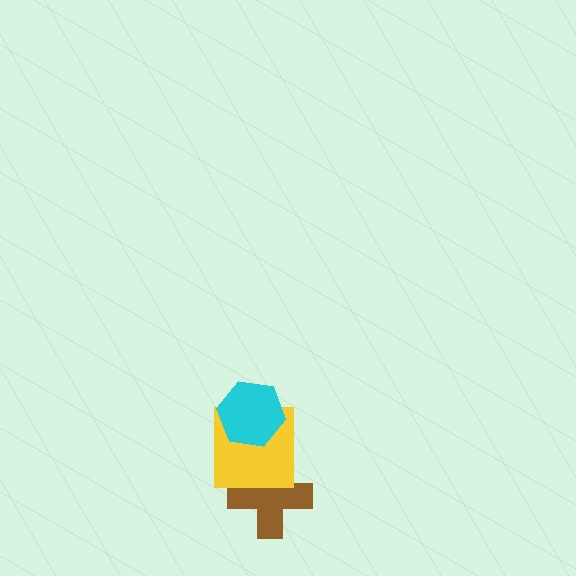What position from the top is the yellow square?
The yellow square is 2nd from the top.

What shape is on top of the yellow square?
The cyan hexagon is on top of the yellow square.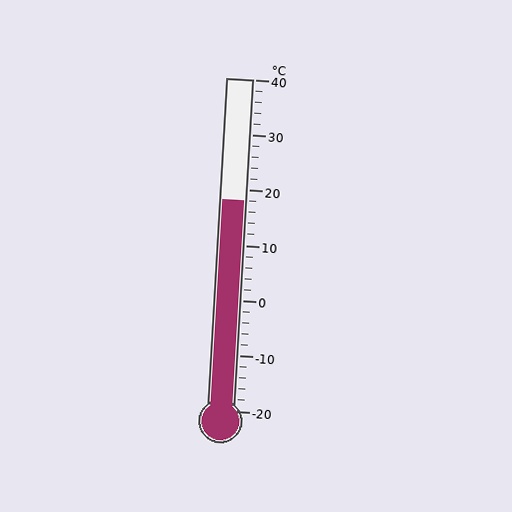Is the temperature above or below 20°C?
The temperature is below 20°C.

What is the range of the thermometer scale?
The thermometer scale ranges from -20°C to 40°C.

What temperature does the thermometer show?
The thermometer shows approximately 18°C.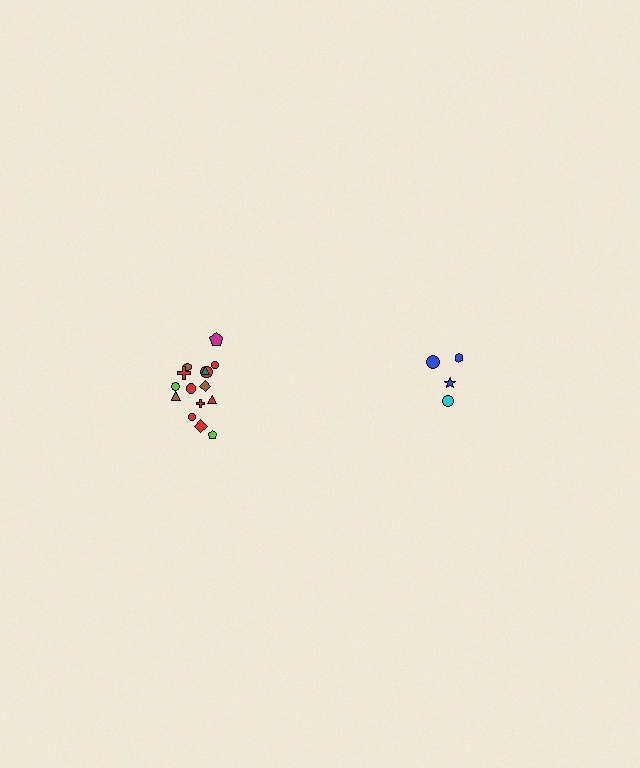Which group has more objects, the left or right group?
The left group.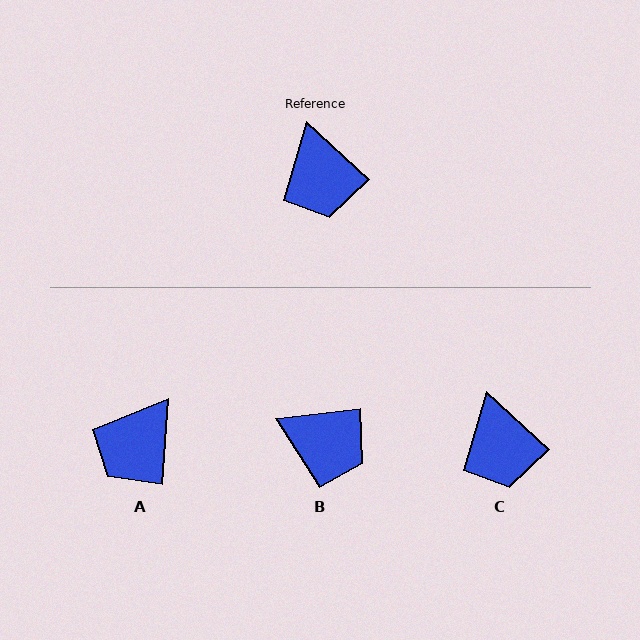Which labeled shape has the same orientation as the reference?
C.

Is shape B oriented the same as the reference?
No, it is off by about 49 degrees.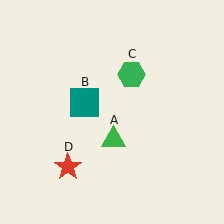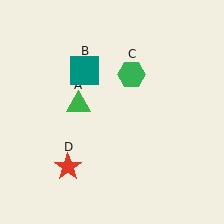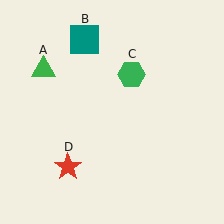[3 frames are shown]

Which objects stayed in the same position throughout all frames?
Green hexagon (object C) and red star (object D) remained stationary.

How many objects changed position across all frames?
2 objects changed position: green triangle (object A), teal square (object B).